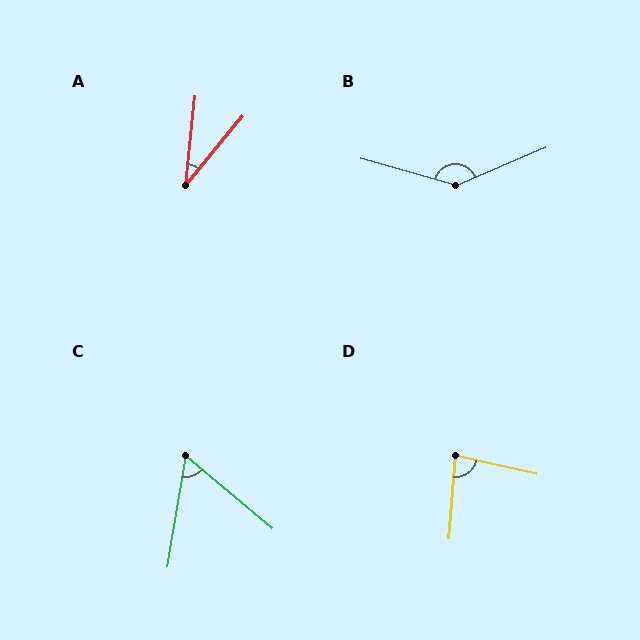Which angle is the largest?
B, at approximately 141 degrees.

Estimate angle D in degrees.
Approximately 82 degrees.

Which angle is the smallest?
A, at approximately 33 degrees.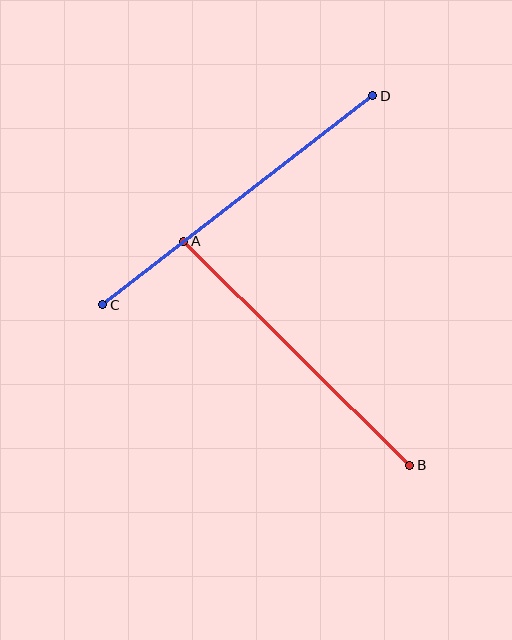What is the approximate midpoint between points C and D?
The midpoint is at approximately (238, 200) pixels.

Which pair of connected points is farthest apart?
Points C and D are farthest apart.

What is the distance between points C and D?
The distance is approximately 341 pixels.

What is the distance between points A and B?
The distance is approximately 318 pixels.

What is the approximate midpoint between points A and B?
The midpoint is at approximately (297, 353) pixels.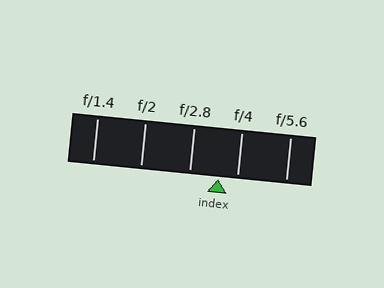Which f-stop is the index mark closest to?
The index mark is closest to f/4.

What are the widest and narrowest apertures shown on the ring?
The widest aperture shown is f/1.4 and the narrowest is f/5.6.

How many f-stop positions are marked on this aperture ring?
There are 5 f-stop positions marked.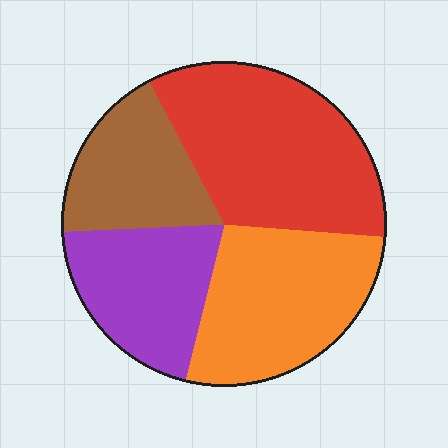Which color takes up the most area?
Red, at roughly 35%.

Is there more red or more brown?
Red.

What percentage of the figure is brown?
Brown takes up about one sixth (1/6) of the figure.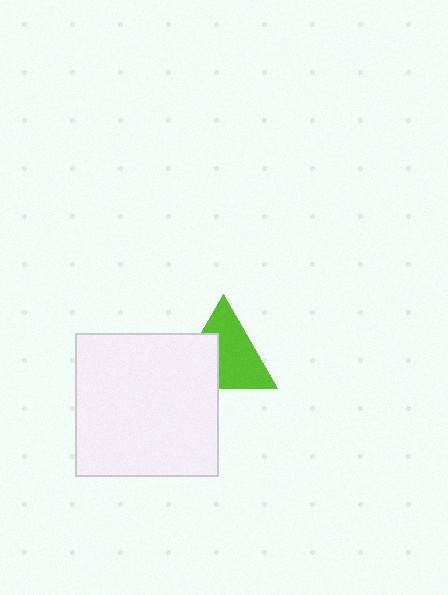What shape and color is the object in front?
The object in front is a white square.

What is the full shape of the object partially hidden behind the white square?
The partially hidden object is a lime triangle.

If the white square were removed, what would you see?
You would see the complete lime triangle.